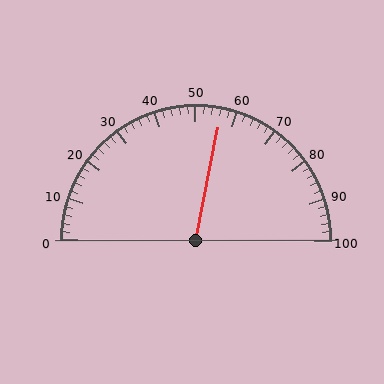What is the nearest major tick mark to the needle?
The nearest major tick mark is 60.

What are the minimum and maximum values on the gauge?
The gauge ranges from 0 to 100.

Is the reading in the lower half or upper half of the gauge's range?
The reading is in the upper half of the range (0 to 100).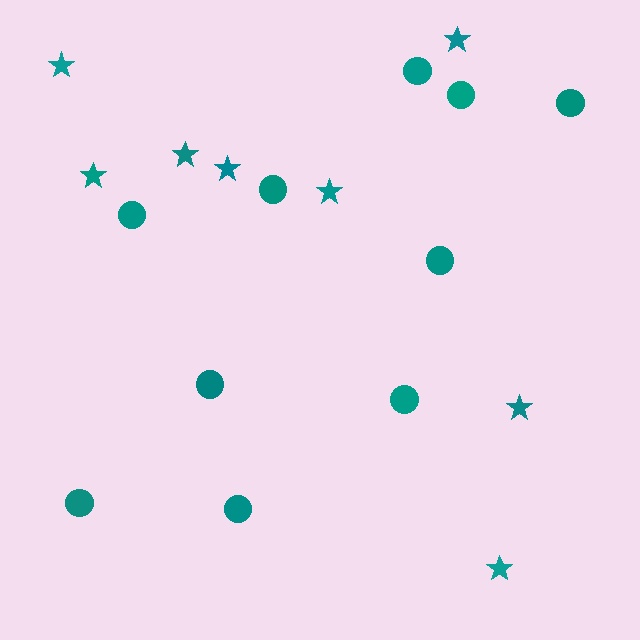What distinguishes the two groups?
There are 2 groups: one group of circles (10) and one group of stars (8).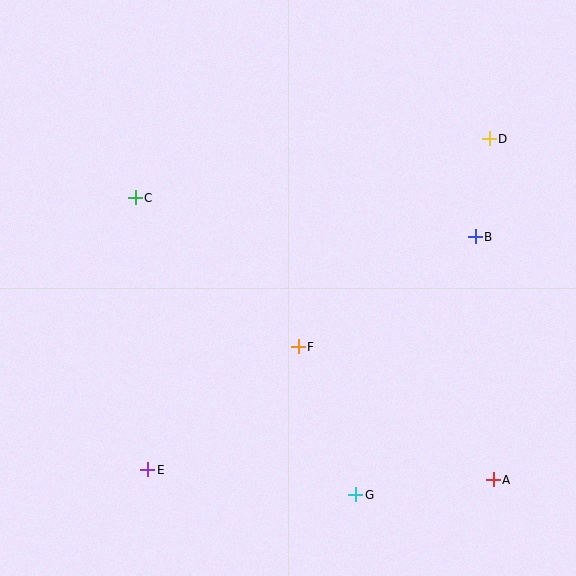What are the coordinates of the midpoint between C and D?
The midpoint between C and D is at (312, 168).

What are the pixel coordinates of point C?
Point C is at (135, 198).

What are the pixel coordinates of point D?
Point D is at (489, 139).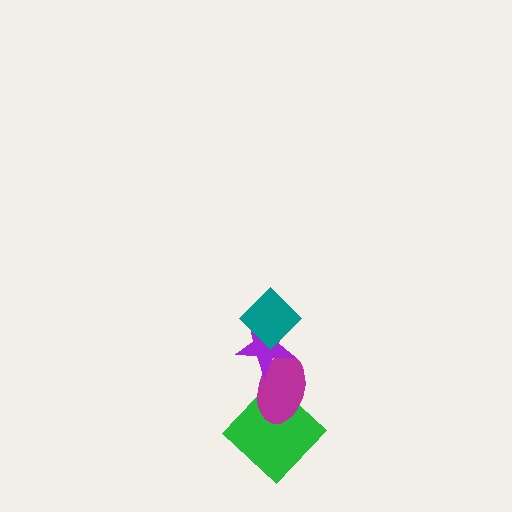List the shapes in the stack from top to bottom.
From top to bottom: the teal diamond, the purple star, the magenta ellipse, the green diamond.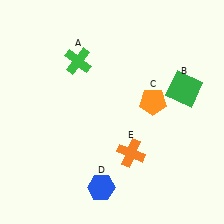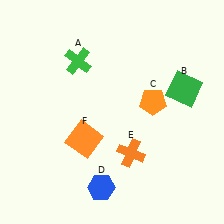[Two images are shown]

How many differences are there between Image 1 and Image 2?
There is 1 difference between the two images.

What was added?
An orange square (F) was added in Image 2.